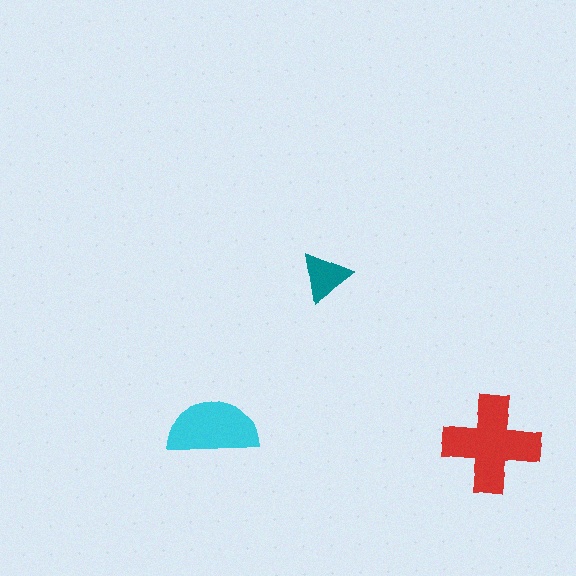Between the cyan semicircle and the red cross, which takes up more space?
The red cross.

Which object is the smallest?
The teal triangle.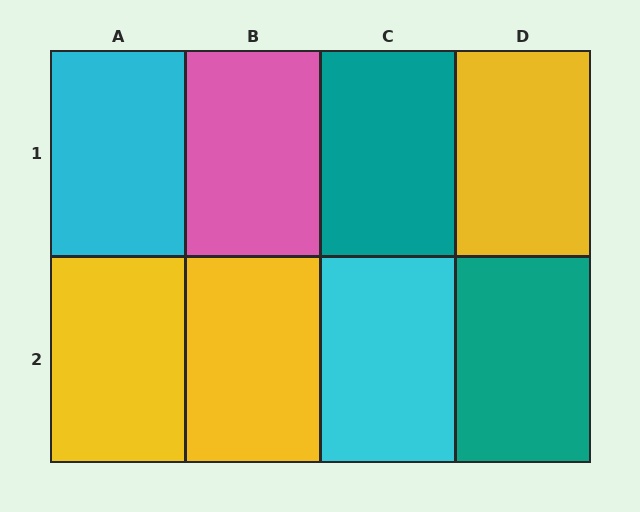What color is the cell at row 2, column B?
Yellow.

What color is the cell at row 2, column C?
Cyan.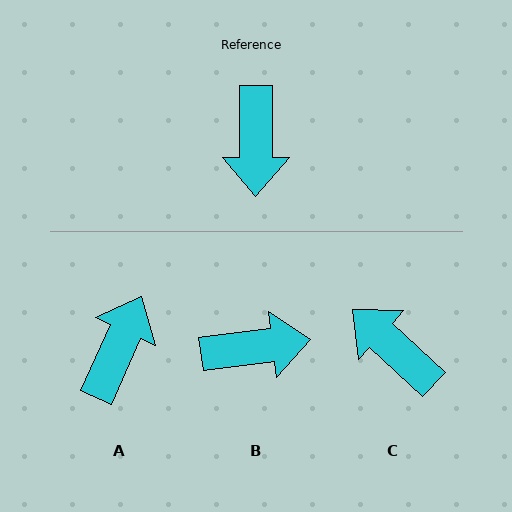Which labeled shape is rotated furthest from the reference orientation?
A, about 156 degrees away.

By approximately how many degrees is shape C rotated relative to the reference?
Approximately 133 degrees clockwise.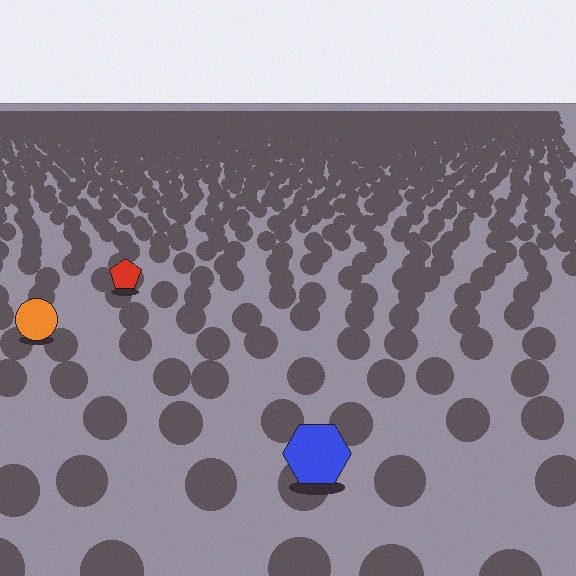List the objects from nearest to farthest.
From nearest to farthest: the blue hexagon, the orange circle, the red pentagon.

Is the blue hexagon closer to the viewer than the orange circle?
Yes. The blue hexagon is closer — you can tell from the texture gradient: the ground texture is coarser near it.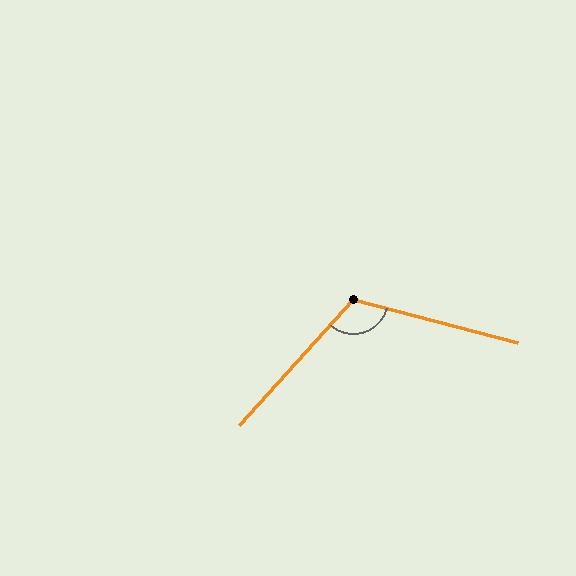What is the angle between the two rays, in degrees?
Approximately 117 degrees.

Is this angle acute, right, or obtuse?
It is obtuse.